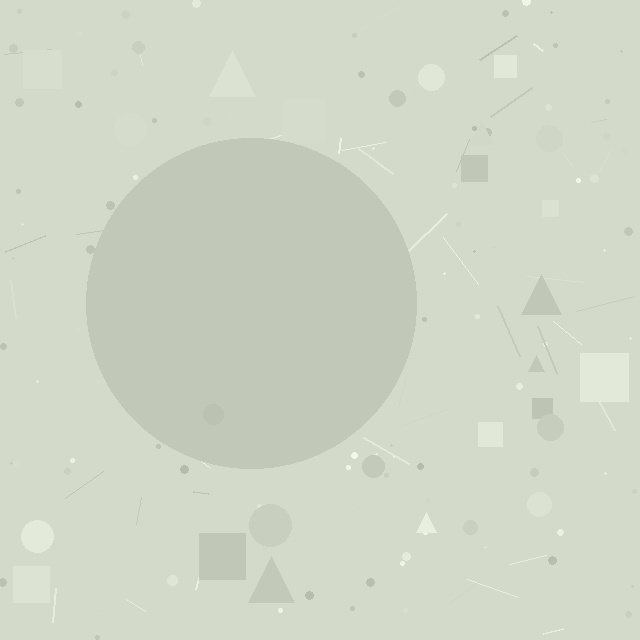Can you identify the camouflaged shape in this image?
The camouflaged shape is a circle.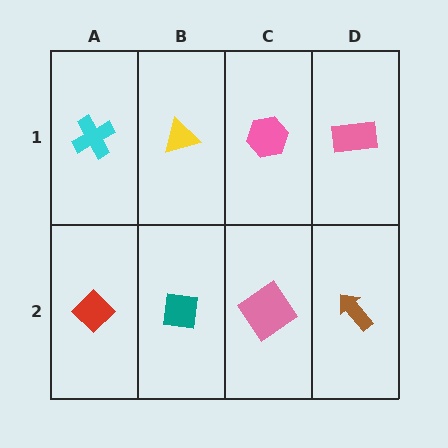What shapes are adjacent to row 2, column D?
A pink rectangle (row 1, column D), a pink diamond (row 2, column C).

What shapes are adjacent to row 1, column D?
A brown arrow (row 2, column D), a pink hexagon (row 1, column C).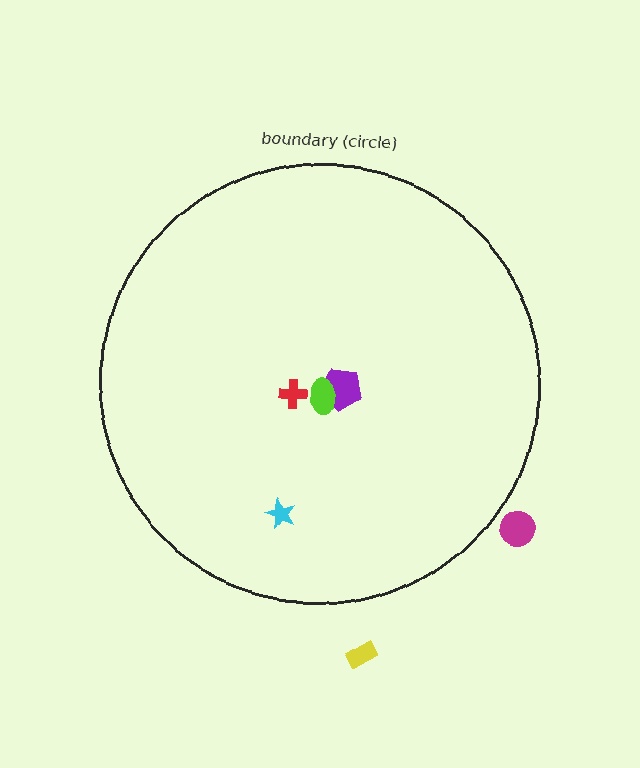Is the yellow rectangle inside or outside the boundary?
Outside.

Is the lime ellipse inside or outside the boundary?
Inside.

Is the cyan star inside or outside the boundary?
Inside.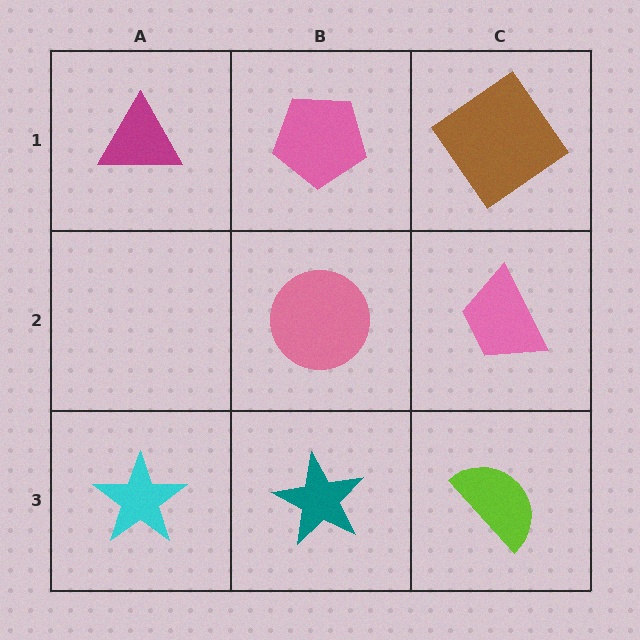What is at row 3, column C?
A lime semicircle.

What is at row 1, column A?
A magenta triangle.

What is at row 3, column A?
A cyan star.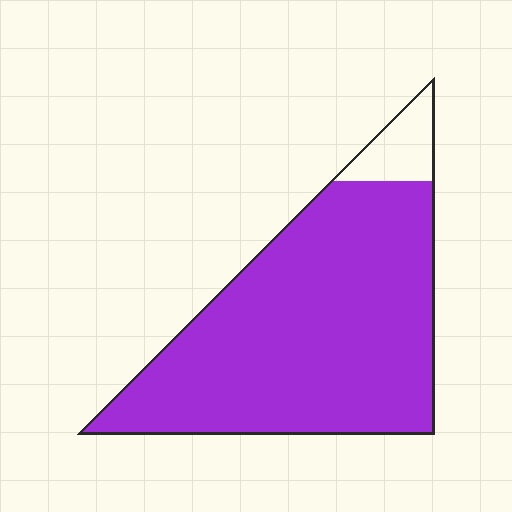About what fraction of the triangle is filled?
About nine tenths (9/10).